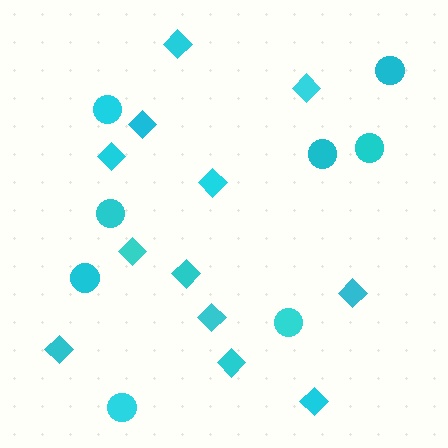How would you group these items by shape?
There are 2 groups: one group of circles (8) and one group of diamonds (12).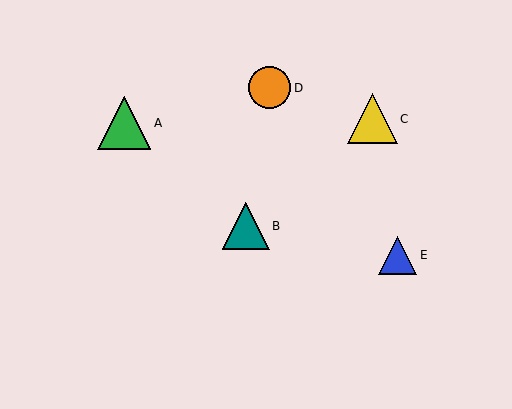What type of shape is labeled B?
Shape B is a teal triangle.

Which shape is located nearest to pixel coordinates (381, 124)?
The yellow triangle (labeled C) at (372, 119) is nearest to that location.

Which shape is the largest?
The green triangle (labeled A) is the largest.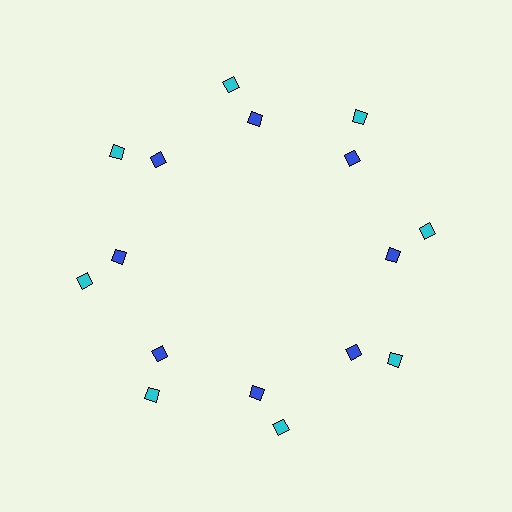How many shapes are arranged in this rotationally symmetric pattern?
There are 16 shapes, arranged in 8 groups of 2.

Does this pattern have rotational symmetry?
Yes, this pattern has 8-fold rotational symmetry. It looks the same after rotating 45 degrees around the center.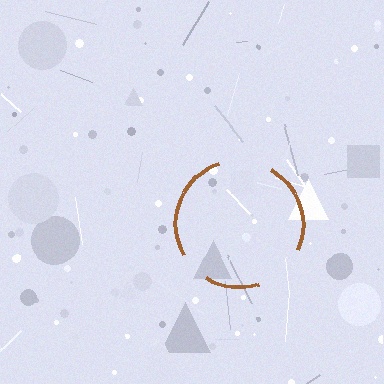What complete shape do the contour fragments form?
The contour fragments form a circle.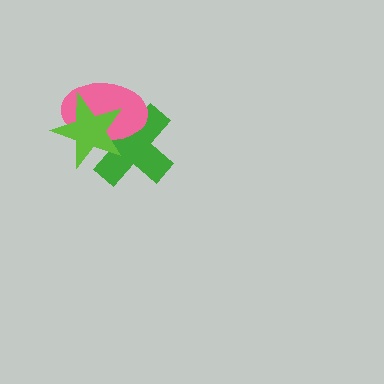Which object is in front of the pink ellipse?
The lime star is in front of the pink ellipse.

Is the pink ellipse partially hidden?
Yes, it is partially covered by another shape.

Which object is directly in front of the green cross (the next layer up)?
The pink ellipse is directly in front of the green cross.